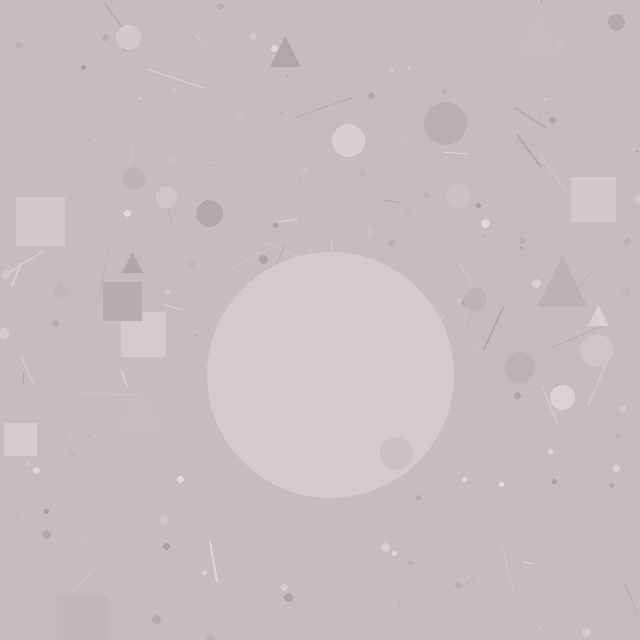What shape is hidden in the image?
A circle is hidden in the image.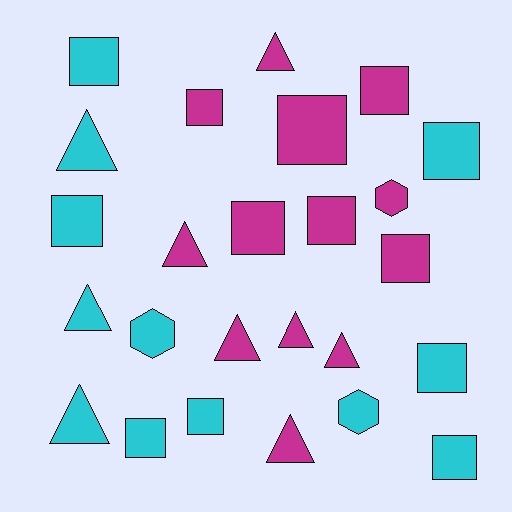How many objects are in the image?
There are 25 objects.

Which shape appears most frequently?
Square, with 13 objects.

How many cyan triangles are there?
There are 3 cyan triangles.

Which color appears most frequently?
Magenta, with 13 objects.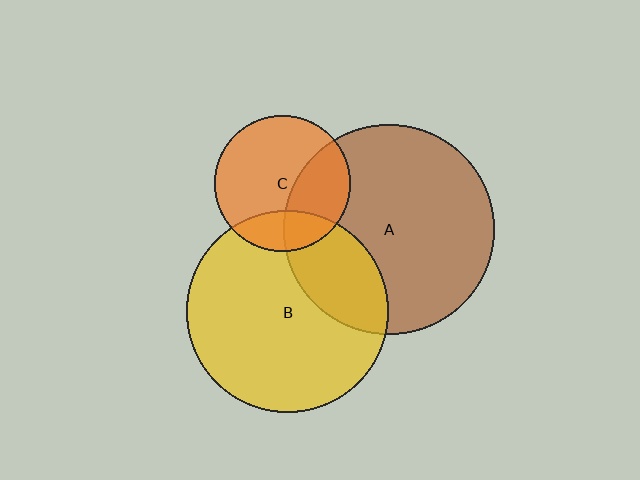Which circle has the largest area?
Circle A (brown).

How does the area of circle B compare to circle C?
Approximately 2.2 times.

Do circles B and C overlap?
Yes.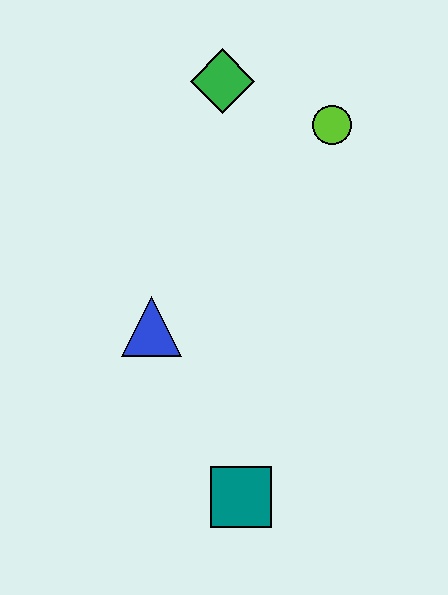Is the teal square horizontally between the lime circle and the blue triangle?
Yes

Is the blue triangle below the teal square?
No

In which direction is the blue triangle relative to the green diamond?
The blue triangle is below the green diamond.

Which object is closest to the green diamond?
The lime circle is closest to the green diamond.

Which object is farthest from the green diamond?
The teal square is farthest from the green diamond.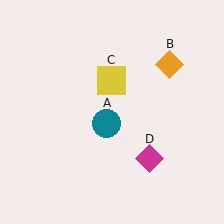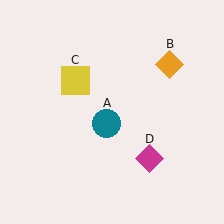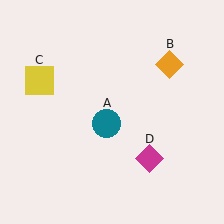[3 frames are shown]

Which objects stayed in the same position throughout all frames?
Teal circle (object A) and orange diamond (object B) and magenta diamond (object D) remained stationary.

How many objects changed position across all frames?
1 object changed position: yellow square (object C).